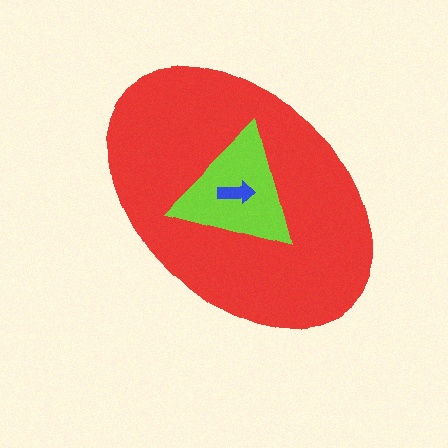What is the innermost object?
The blue arrow.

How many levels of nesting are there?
3.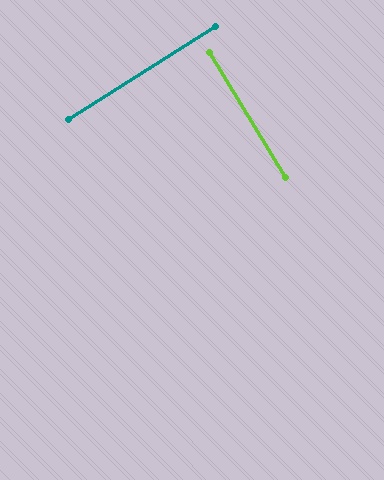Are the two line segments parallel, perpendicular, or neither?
Perpendicular — they meet at approximately 89°.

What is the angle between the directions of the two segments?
Approximately 89 degrees.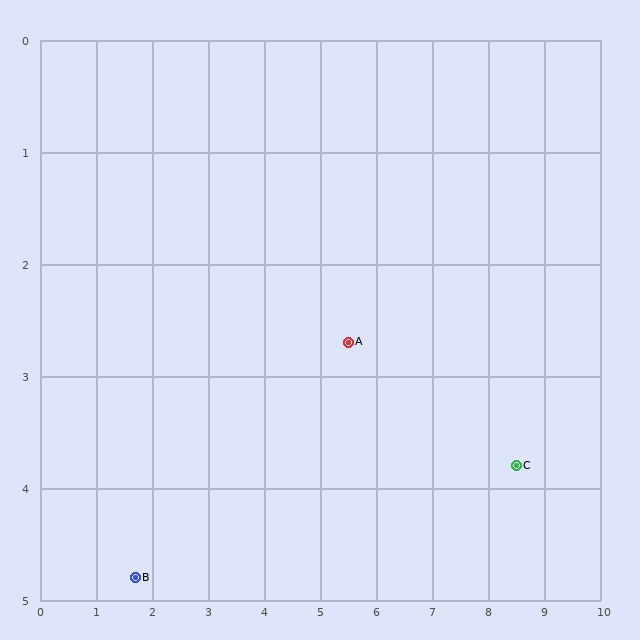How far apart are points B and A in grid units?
Points B and A are about 4.3 grid units apart.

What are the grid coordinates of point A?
Point A is at approximately (5.5, 2.7).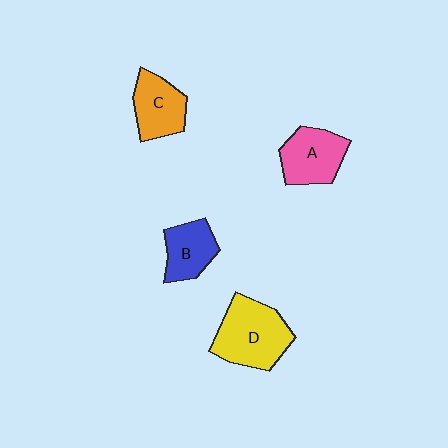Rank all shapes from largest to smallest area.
From largest to smallest: D (yellow), A (pink), C (orange), B (blue).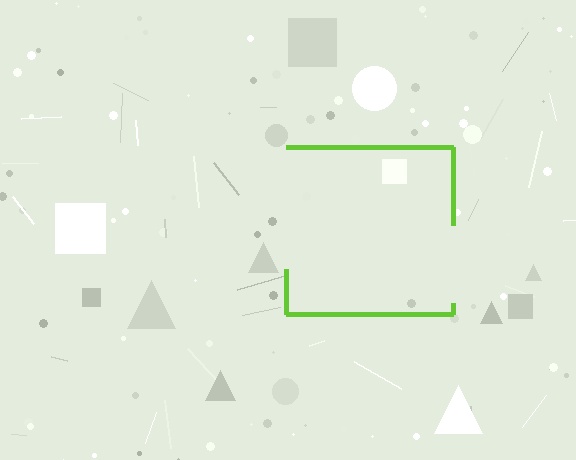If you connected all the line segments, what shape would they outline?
They would outline a square.